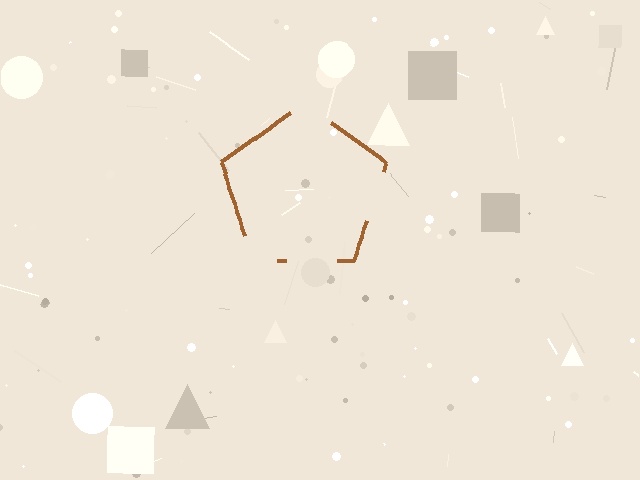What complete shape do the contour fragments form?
The contour fragments form a pentagon.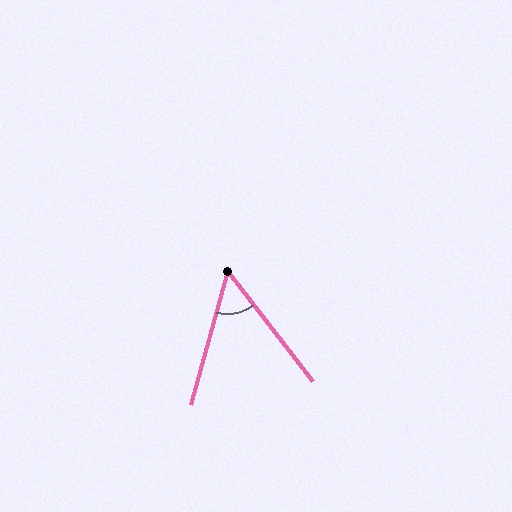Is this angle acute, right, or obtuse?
It is acute.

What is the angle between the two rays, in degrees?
Approximately 53 degrees.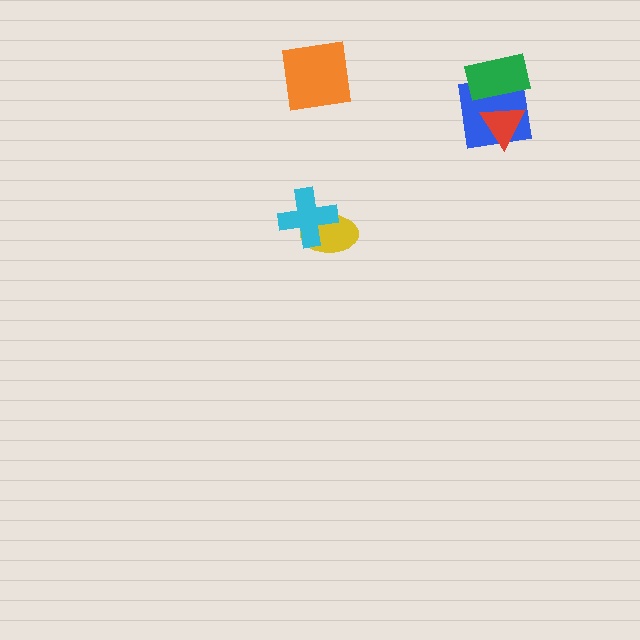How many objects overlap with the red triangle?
2 objects overlap with the red triangle.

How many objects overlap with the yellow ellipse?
1 object overlaps with the yellow ellipse.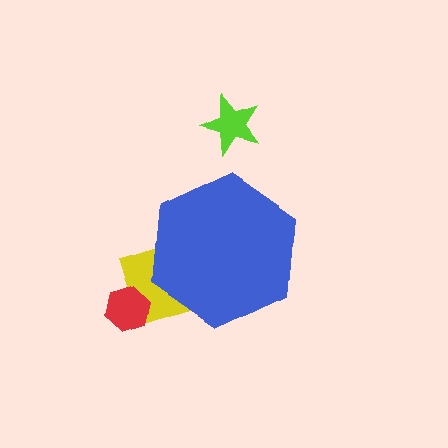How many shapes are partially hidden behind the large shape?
1 shape is partially hidden.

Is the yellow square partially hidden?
Yes, the yellow square is partially hidden behind the blue hexagon.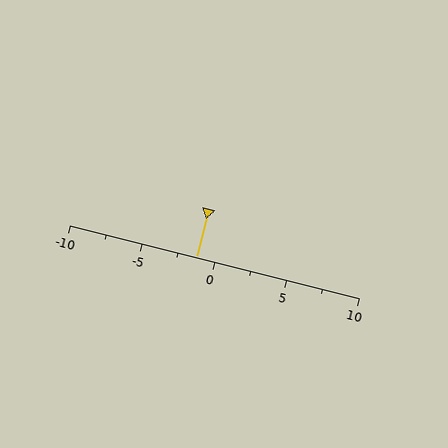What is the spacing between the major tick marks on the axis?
The major ticks are spaced 5 apart.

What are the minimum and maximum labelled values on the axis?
The axis runs from -10 to 10.